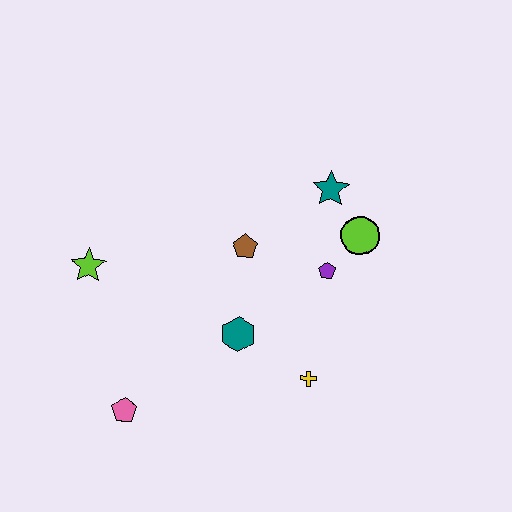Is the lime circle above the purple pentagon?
Yes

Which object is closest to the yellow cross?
The teal hexagon is closest to the yellow cross.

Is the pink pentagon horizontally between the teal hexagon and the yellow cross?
No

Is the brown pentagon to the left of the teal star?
Yes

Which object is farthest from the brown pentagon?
The pink pentagon is farthest from the brown pentagon.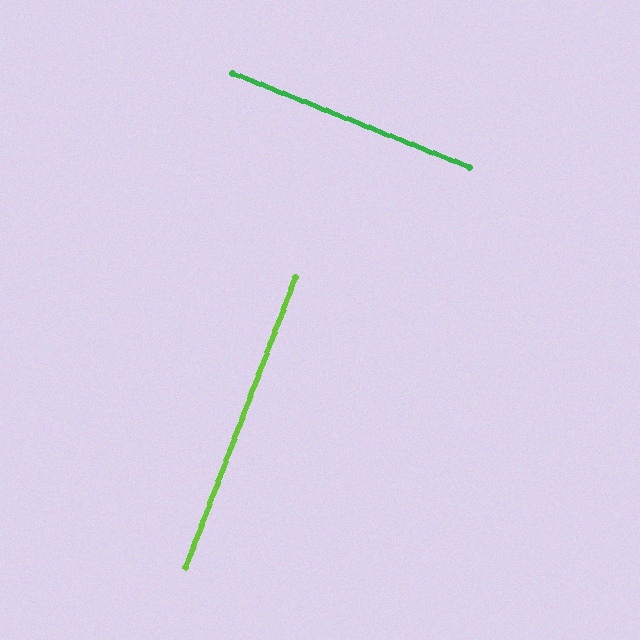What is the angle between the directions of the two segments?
Approximately 89 degrees.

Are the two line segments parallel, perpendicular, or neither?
Perpendicular — they meet at approximately 89°.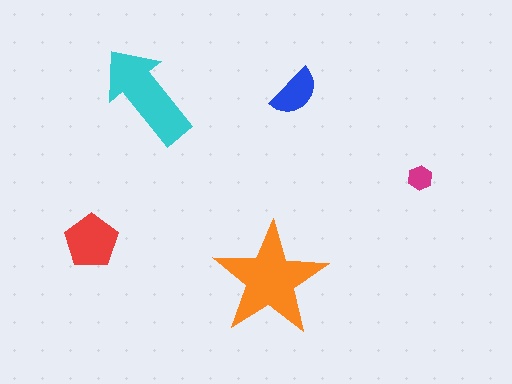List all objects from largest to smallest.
The orange star, the cyan arrow, the red pentagon, the blue semicircle, the magenta hexagon.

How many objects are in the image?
There are 5 objects in the image.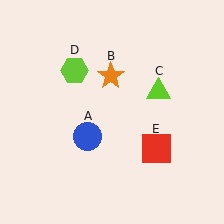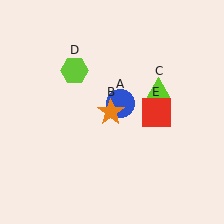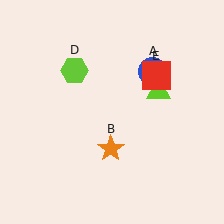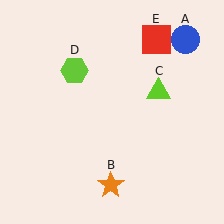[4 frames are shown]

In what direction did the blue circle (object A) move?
The blue circle (object A) moved up and to the right.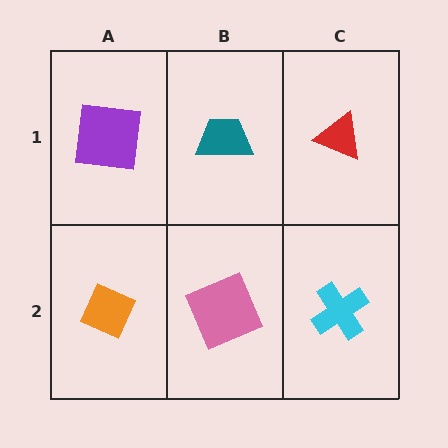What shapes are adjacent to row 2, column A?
A purple square (row 1, column A), a pink square (row 2, column B).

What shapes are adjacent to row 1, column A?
An orange diamond (row 2, column A), a teal trapezoid (row 1, column B).